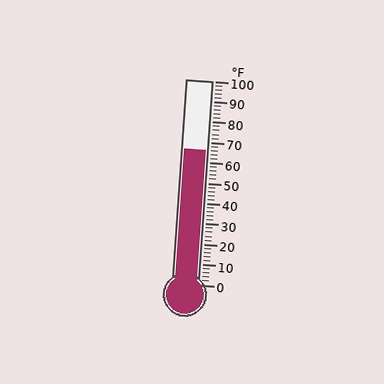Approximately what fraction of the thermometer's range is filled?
The thermometer is filled to approximately 65% of its range.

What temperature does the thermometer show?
The thermometer shows approximately 66°F.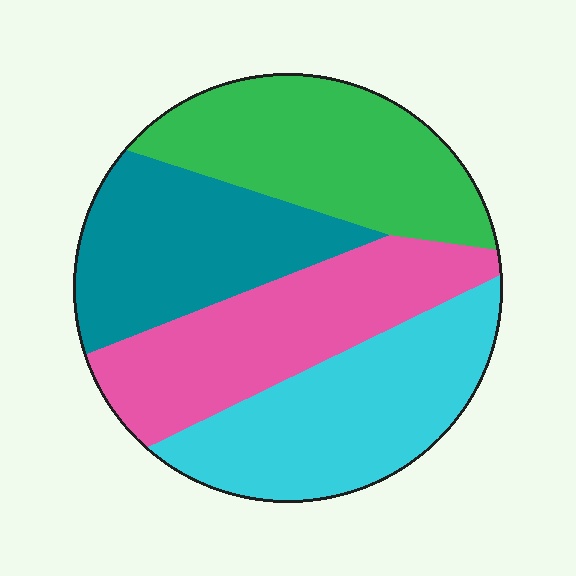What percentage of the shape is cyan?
Cyan takes up between a sixth and a third of the shape.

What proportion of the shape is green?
Green covers 26% of the shape.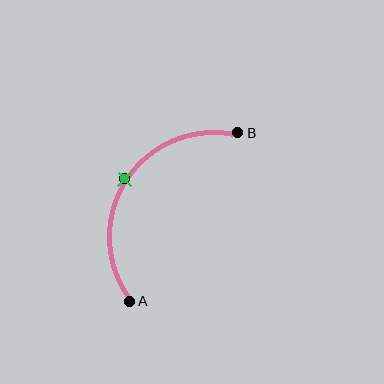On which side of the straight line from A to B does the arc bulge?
The arc bulges to the left of the straight line connecting A and B.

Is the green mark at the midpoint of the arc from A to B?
Yes. The green mark lies on the arc at equal arc-length from both A and B — it is the arc midpoint.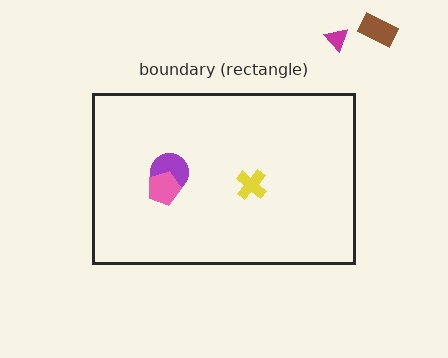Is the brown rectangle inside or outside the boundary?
Outside.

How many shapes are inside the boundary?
3 inside, 2 outside.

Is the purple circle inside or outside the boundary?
Inside.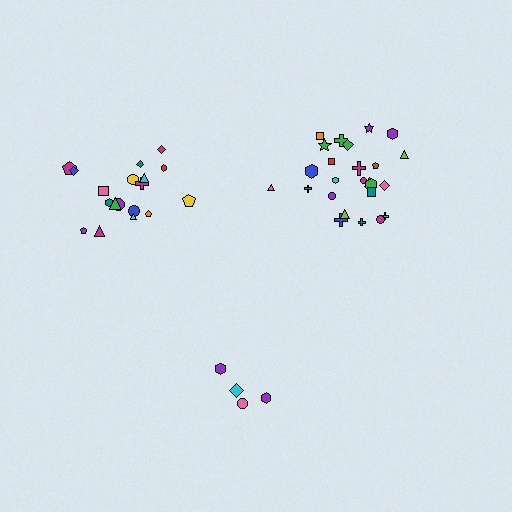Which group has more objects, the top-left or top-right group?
The top-right group.